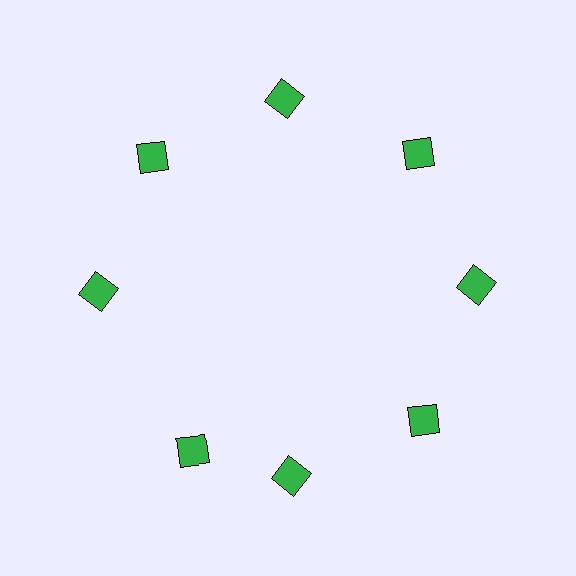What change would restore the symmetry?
The symmetry would be restored by rotating it back into even spacing with its neighbors so that all 8 squares sit at equal angles and equal distance from the center.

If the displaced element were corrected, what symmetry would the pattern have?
It would have 8-fold rotational symmetry — the pattern would map onto itself every 45 degrees.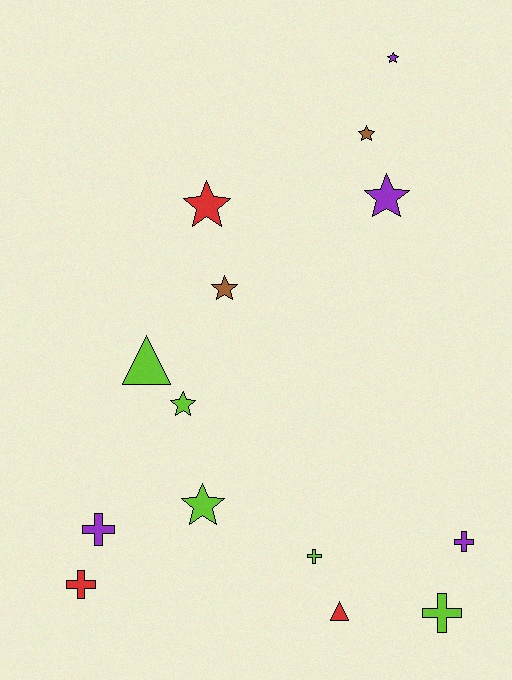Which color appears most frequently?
Lime, with 5 objects.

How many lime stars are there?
There are 2 lime stars.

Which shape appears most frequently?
Star, with 7 objects.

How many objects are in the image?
There are 14 objects.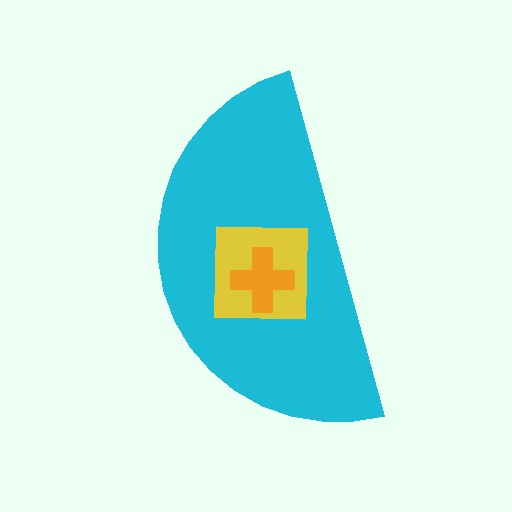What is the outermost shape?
The cyan semicircle.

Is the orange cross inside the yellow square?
Yes.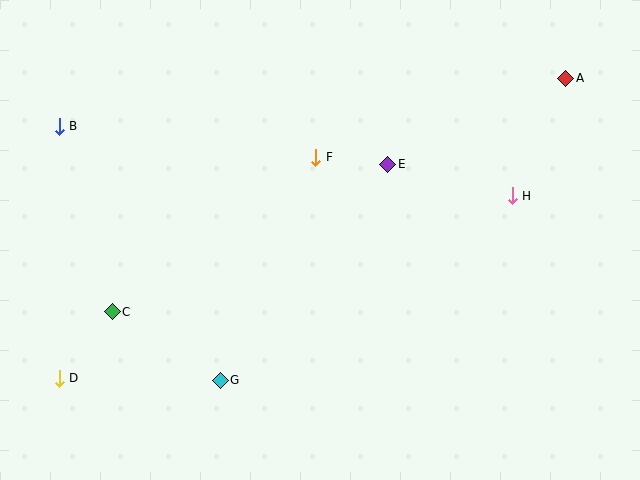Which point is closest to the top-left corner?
Point B is closest to the top-left corner.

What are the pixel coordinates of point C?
Point C is at (112, 312).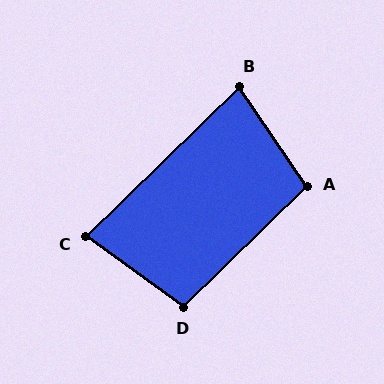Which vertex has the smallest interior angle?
C, at approximately 80 degrees.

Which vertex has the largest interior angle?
A, at approximately 100 degrees.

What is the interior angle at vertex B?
Approximately 80 degrees (acute).